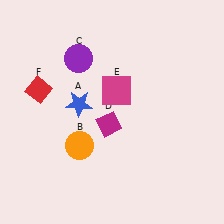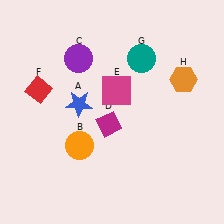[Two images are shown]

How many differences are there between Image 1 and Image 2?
There are 2 differences between the two images.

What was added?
A teal circle (G), an orange hexagon (H) were added in Image 2.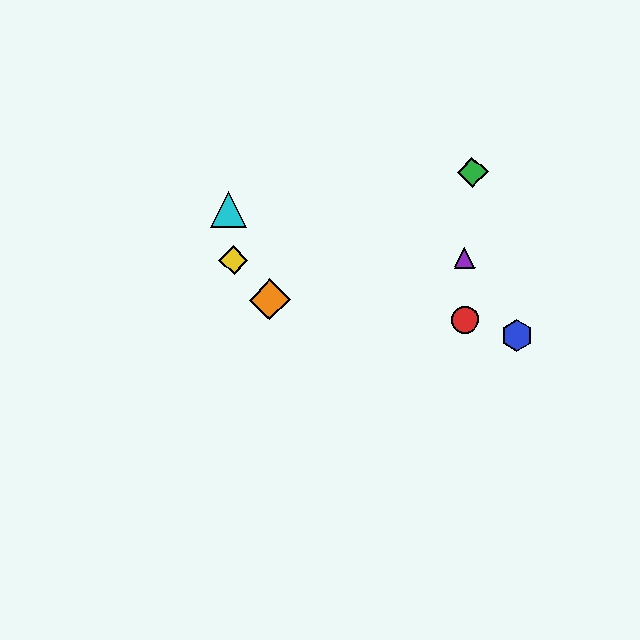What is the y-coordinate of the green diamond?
The green diamond is at y≈172.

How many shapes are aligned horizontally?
2 shapes (the yellow diamond, the purple triangle) are aligned horizontally.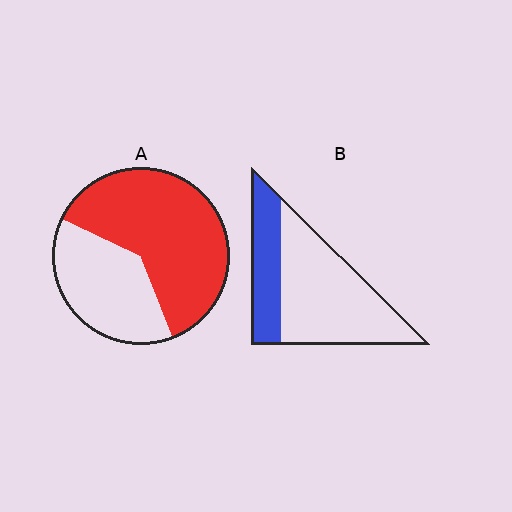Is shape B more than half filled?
No.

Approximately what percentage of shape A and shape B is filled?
A is approximately 60% and B is approximately 30%.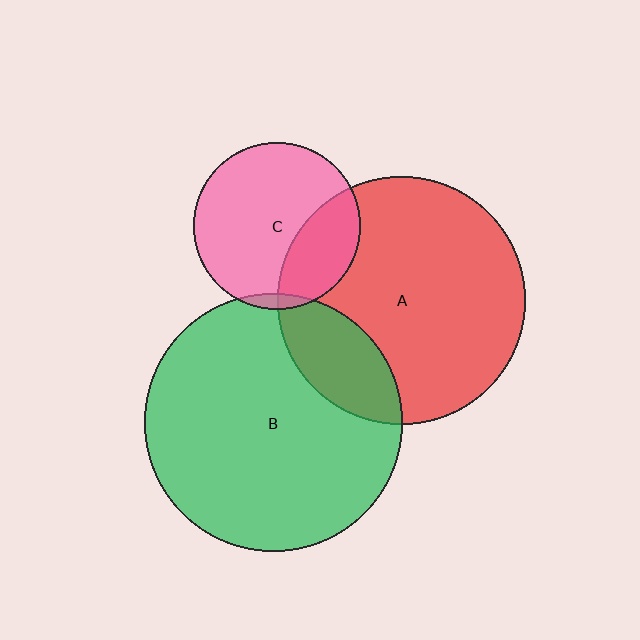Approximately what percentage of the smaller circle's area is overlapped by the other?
Approximately 20%.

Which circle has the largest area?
Circle B (green).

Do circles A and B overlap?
Yes.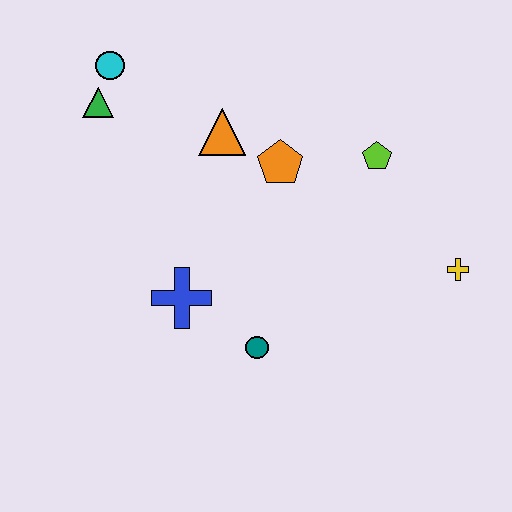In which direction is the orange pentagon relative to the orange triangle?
The orange pentagon is to the right of the orange triangle.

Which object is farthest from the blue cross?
The yellow cross is farthest from the blue cross.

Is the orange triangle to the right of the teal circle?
No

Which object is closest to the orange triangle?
The orange pentagon is closest to the orange triangle.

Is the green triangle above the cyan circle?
No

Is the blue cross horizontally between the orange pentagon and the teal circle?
No